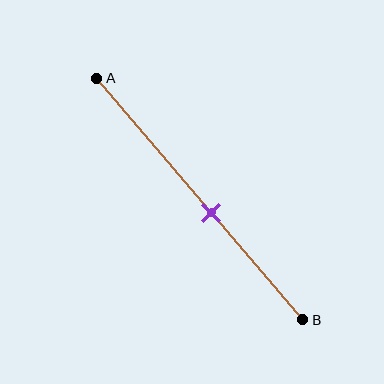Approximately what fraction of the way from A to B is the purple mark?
The purple mark is approximately 55% of the way from A to B.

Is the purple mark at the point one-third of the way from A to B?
No, the mark is at about 55% from A, not at the 33% one-third point.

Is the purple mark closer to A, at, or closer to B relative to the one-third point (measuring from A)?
The purple mark is closer to point B than the one-third point of segment AB.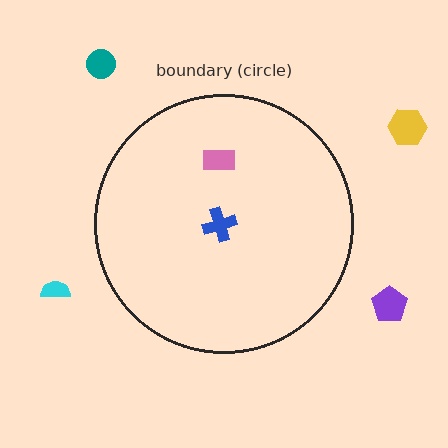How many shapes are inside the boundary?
2 inside, 4 outside.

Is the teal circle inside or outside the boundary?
Outside.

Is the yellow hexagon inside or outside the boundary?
Outside.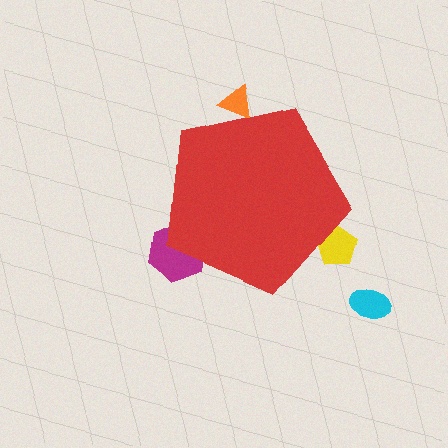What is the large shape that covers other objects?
A red pentagon.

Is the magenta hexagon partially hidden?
Yes, the magenta hexagon is partially hidden behind the red pentagon.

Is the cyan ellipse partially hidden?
No, the cyan ellipse is fully visible.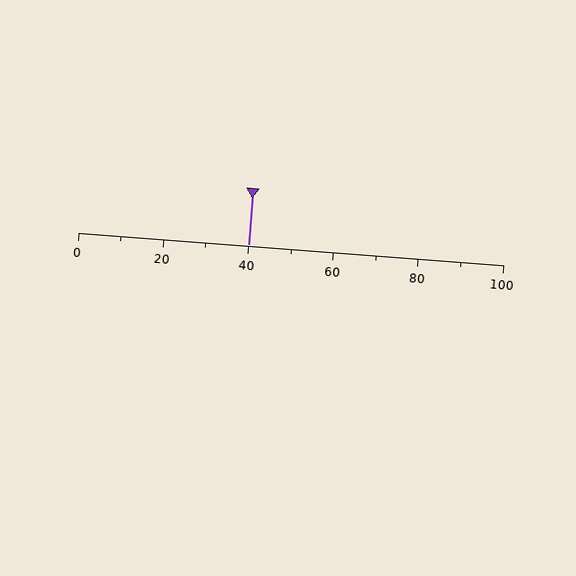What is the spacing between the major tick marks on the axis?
The major ticks are spaced 20 apart.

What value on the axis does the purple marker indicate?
The marker indicates approximately 40.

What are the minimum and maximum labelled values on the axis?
The axis runs from 0 to 100.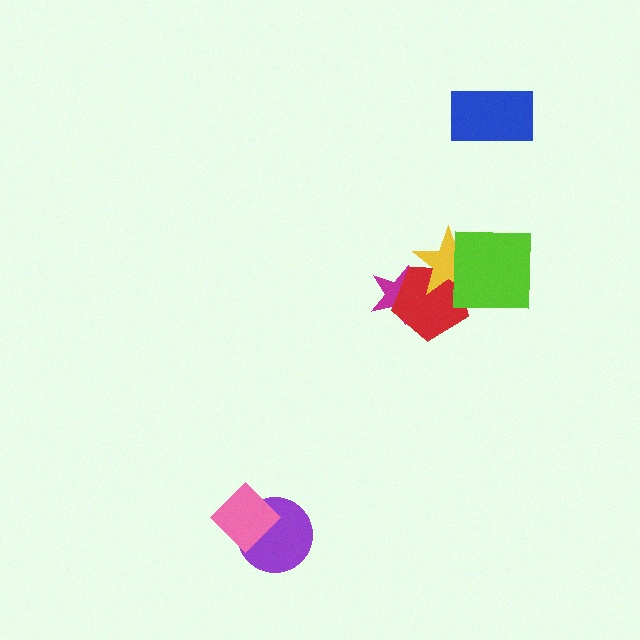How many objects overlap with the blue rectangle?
0 objects overlap with the blue rectangle.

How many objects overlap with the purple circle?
1 object overlaps with the purple circle.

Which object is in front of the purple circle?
The pink diamond is in front of the purple circle.